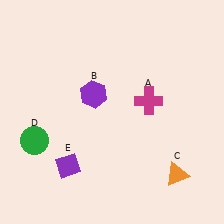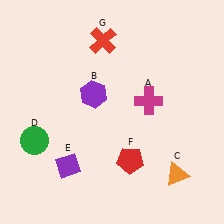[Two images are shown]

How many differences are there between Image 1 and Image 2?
There are 2 differences between the two images.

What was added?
A red pentagon (F), a red cross (G) were added in Image 2.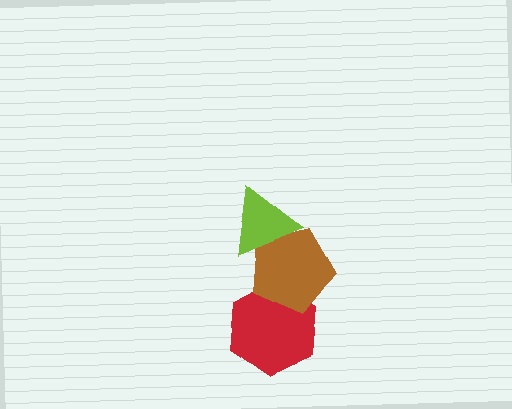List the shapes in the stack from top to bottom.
From top to bottom: the lime triangle, the brown pentagon, the red hexagon.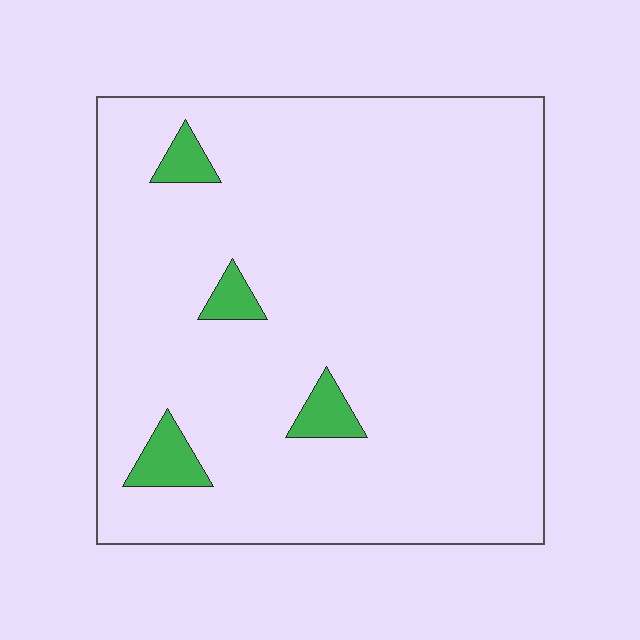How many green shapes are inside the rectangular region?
4.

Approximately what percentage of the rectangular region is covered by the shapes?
Approximately 5%.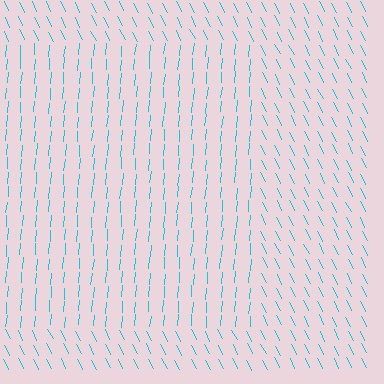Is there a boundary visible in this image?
Yes, there is a texture boundary formed by a change in line orientation.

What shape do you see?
I see a rectangle.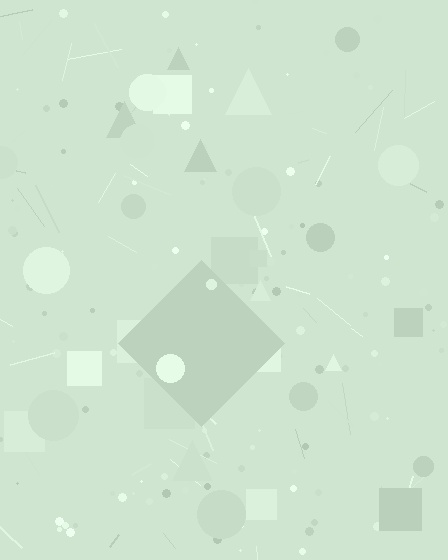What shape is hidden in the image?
A diamond is hidden in the image.